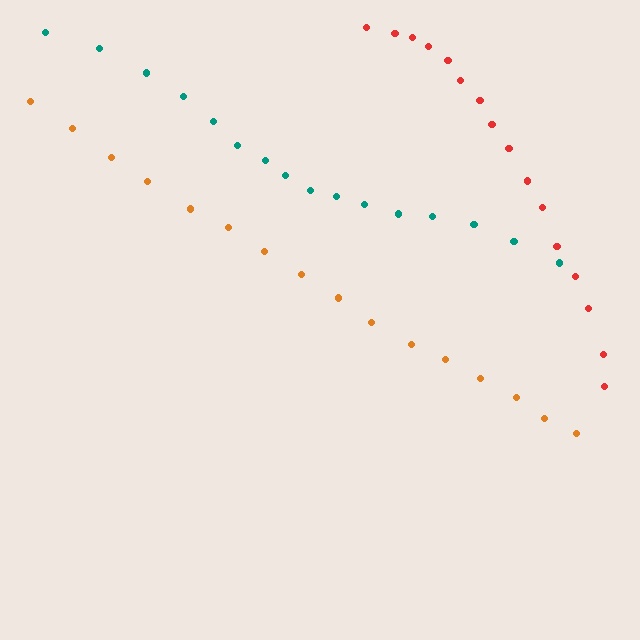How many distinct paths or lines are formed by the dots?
There are 3 distinct paths.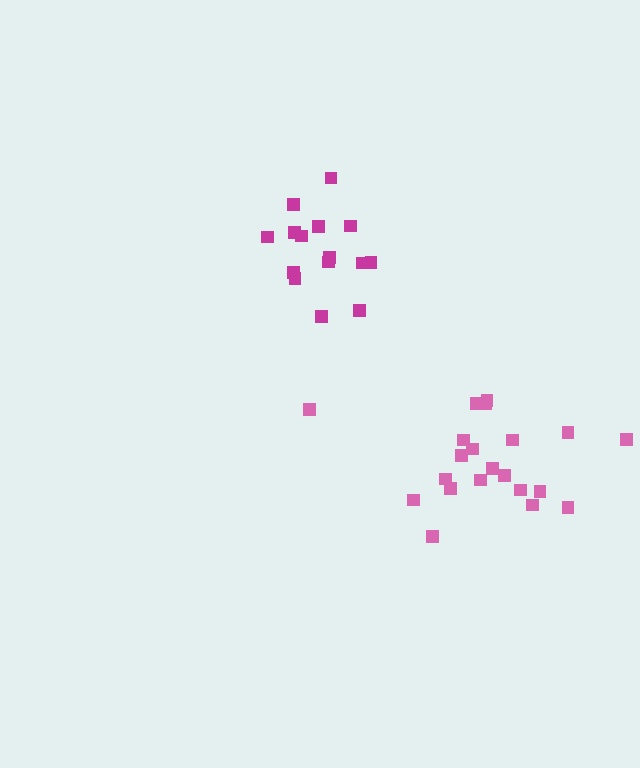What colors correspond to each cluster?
The clusters are colored: magenta, pink.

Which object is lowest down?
The pink cluster is bottommost.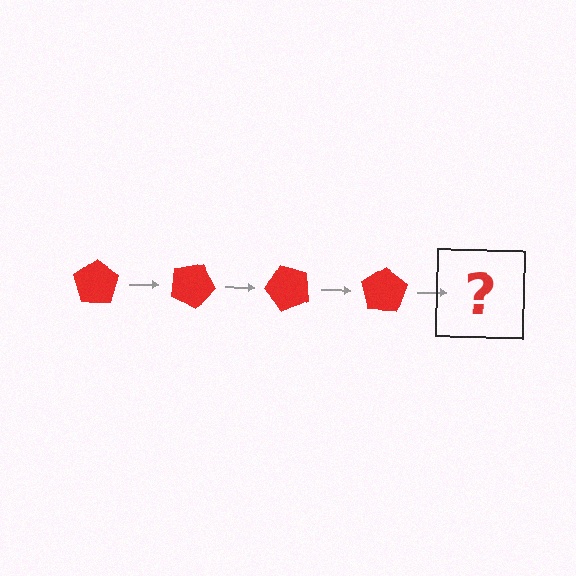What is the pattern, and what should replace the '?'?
The pattern is that the pentagon rotates 25 degrees each step. The '?' should be a red pentagon rotated 100 degrees.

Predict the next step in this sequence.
The next step is a red pentagon rotated 100 degrees.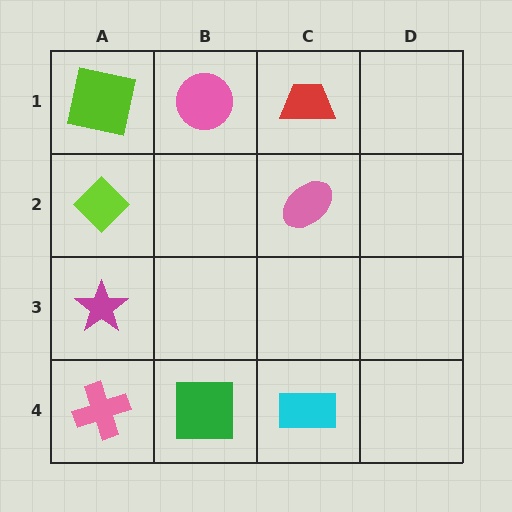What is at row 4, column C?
A cyan rectangle.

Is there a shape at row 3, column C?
No, that cell is empty.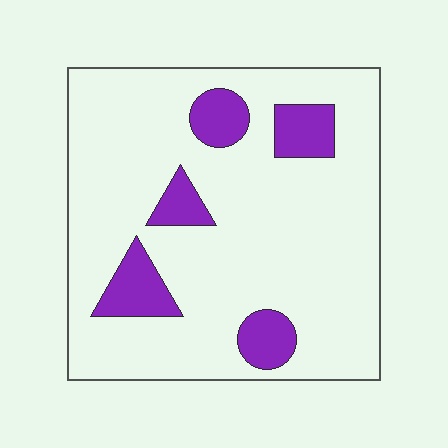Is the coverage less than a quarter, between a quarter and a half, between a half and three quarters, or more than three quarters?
Less than a quarter.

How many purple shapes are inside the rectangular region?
5.